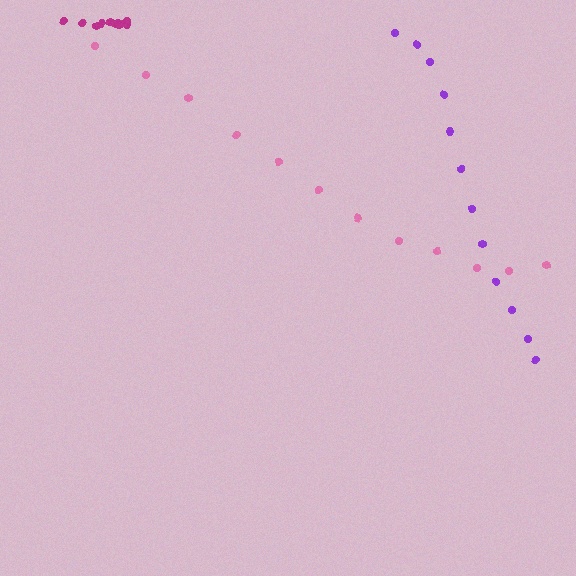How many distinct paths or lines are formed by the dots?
There are 3 distinct paths.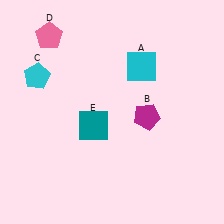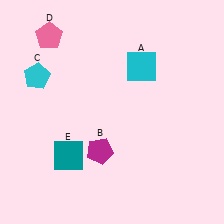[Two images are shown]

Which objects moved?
The objects that moved are: the magenta pentagon (B), the teal square (E).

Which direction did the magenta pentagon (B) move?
The magenta pentagon (B) moved left.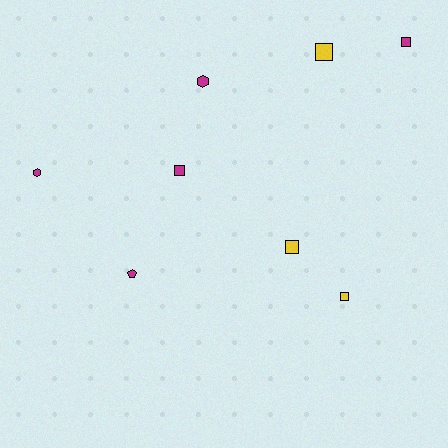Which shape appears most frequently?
Square, with 5 objects.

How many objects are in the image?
There are 8 objects.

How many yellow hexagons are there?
There are no yellow hexagons.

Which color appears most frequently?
Magenta, with 5 objects.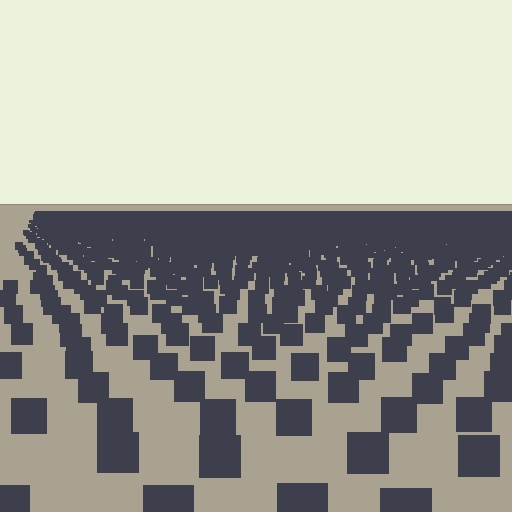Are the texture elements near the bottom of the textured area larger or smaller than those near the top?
Larger. Near the bottom, elements are closer to the viewer and appear at a bigger on-screen size.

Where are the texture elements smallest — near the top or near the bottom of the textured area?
Near the top.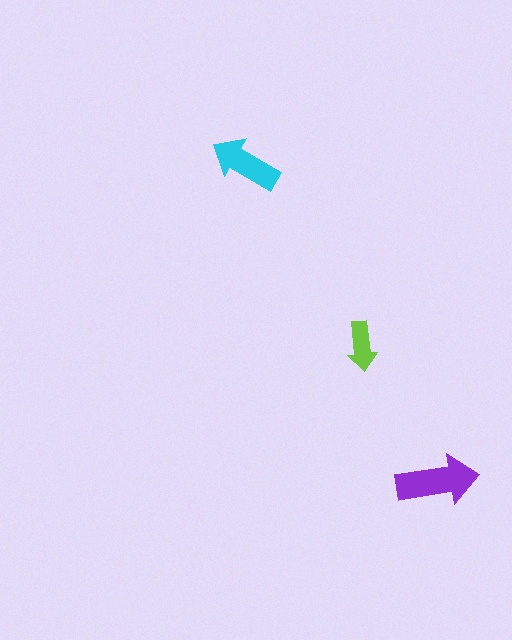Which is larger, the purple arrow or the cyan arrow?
The purple one.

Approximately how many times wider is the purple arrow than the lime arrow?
About 1.5 times wider.